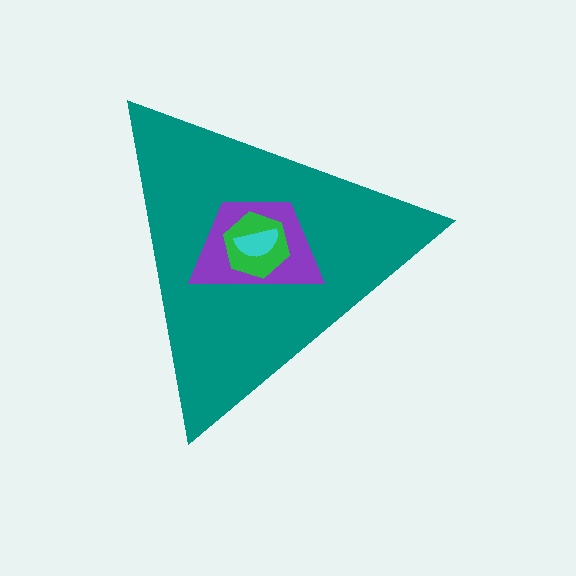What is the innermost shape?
The cyan semicircle.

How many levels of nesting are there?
4.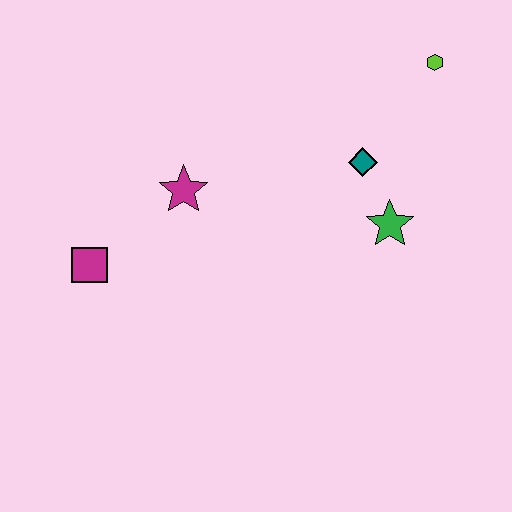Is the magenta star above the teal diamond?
No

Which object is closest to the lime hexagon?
The teal diamond is closest to the lime hexagon.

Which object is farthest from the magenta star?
The lime hexagon is farthest from the magenta star.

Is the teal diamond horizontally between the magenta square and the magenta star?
No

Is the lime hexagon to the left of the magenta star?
No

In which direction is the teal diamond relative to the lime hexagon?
The teal diamond is below the lime hexagon.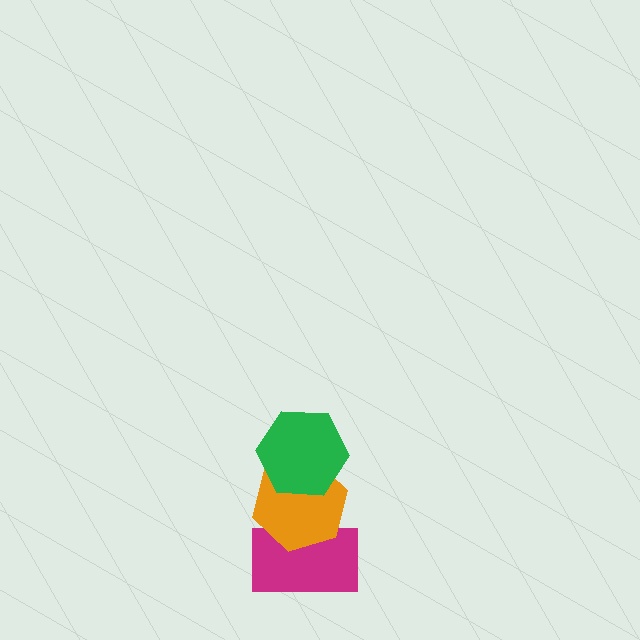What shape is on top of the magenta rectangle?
The orange hexagon is on top of the magenta rectangle.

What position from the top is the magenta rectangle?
The magenta rectangle is 3rd from the top.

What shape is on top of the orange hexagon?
The green hexagon is on top of the orange hexagon.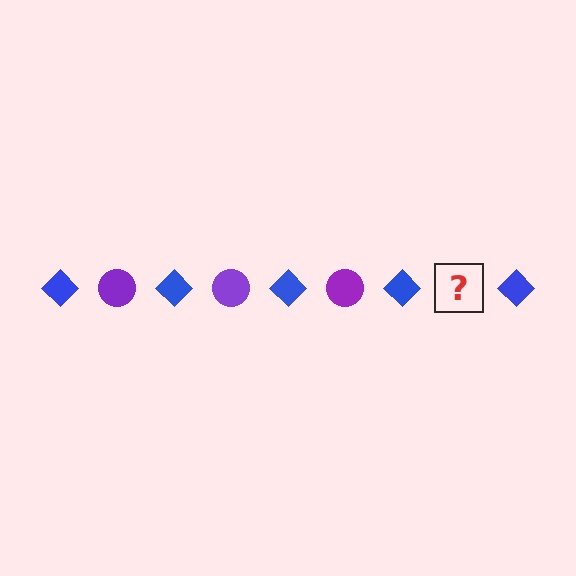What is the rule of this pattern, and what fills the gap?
The rule is that the pattern alternates between blue diamond and purple circle. The gap should be filled with a purple circle.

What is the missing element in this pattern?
The missing element is a purple circle.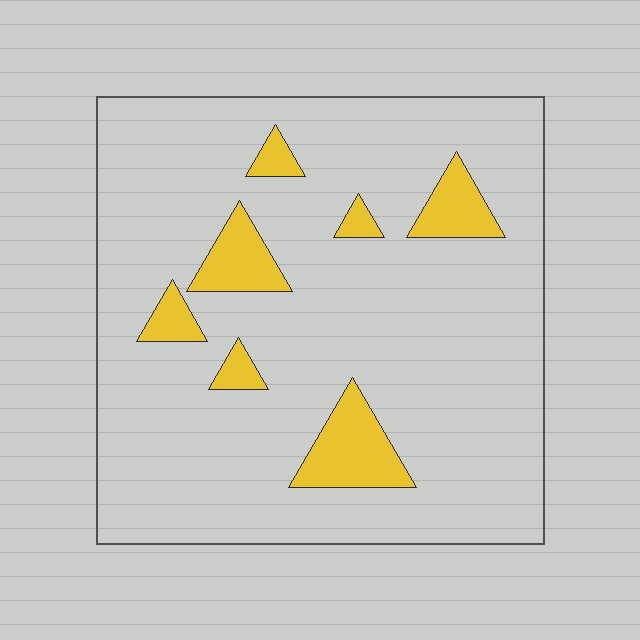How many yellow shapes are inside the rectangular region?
7.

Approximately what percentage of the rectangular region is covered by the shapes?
Approximately 10%.